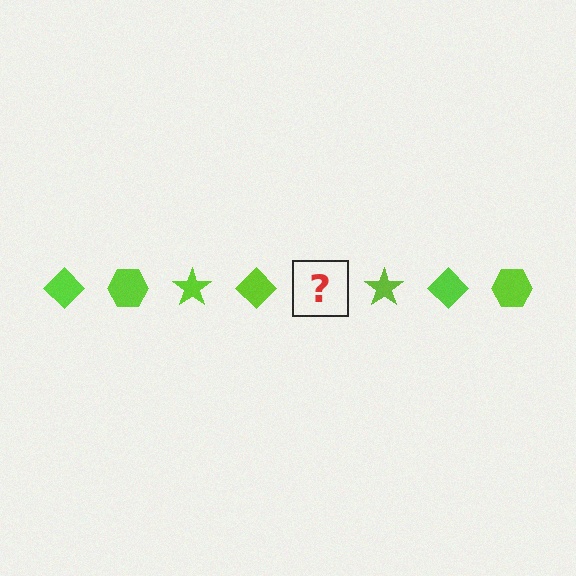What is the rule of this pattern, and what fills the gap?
The rule is that the pattern cycles through diamond, hexagon, star shapes in lime. The gap should be filled with a lime hexagon.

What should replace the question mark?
The question mark should be replaced with a lime hexagon.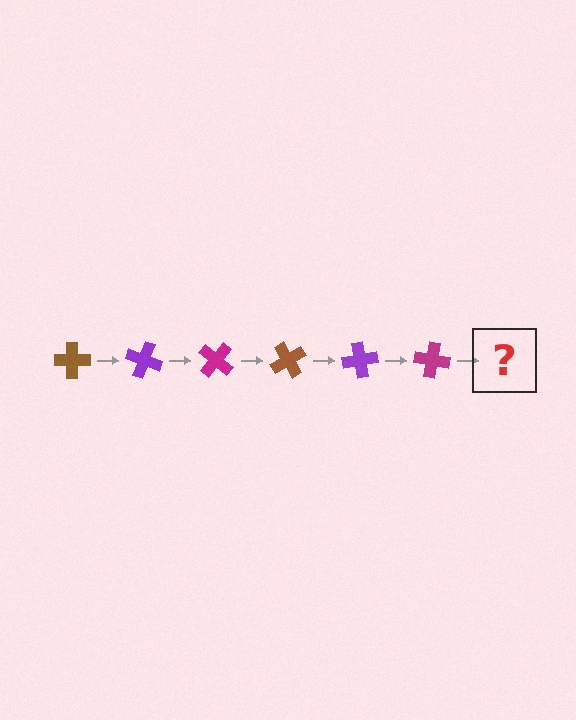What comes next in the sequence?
The next element should be a brown cross, rotated 120 degrees from the start.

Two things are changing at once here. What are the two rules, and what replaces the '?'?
The two rules are that it rotates 20 degrees each step and the color cycles through brown, purple, and magenta. The '?' should be a brown cross, rotated 120 degrees from the start.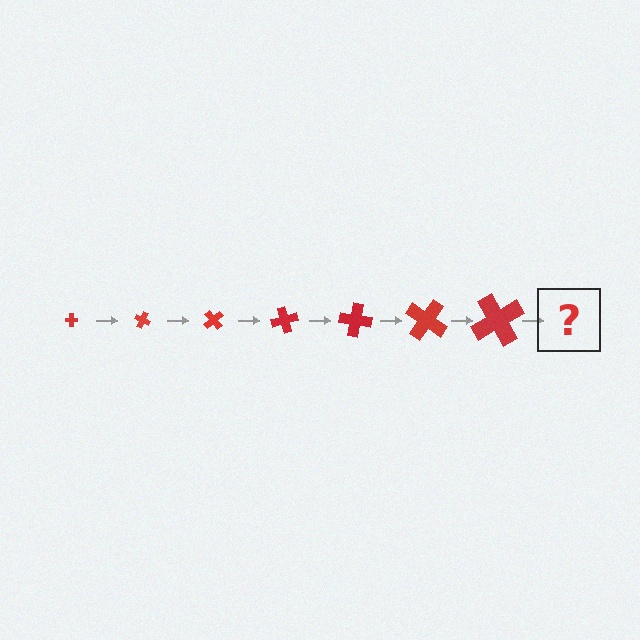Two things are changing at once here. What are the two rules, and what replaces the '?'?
The two rules are that the cross grows larger each step and it rotates 25 degrees each step. The '?' should be a cross, larger than the previous one and rotated 175 degrees from the start.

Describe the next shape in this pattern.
It should be a cross, larger than the previous one and rotated 175 degrees from the start.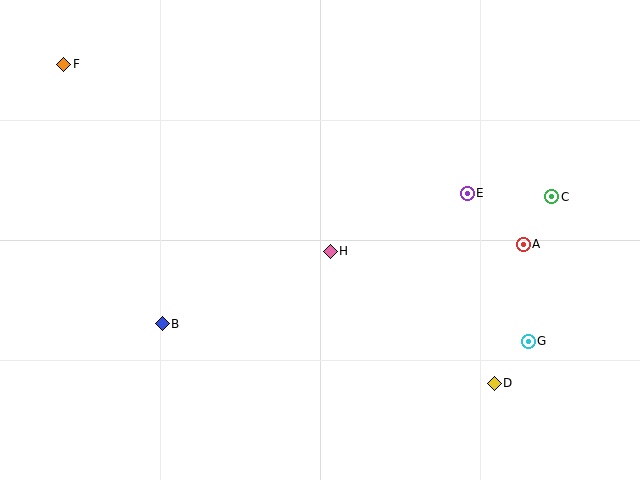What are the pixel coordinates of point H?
Point H is at (330, 251).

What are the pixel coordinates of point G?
Point G is at (528, 341).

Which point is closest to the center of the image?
Point H at (330, 251) is closest to the center.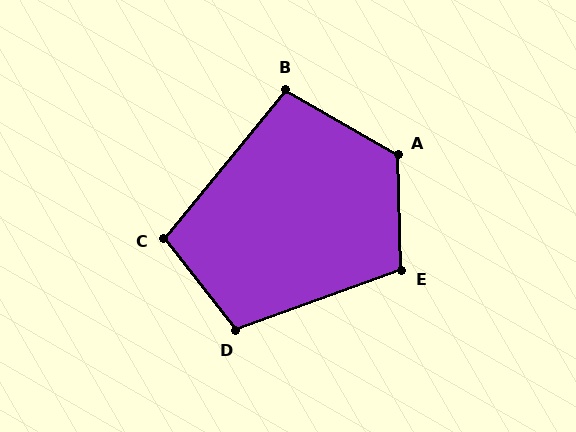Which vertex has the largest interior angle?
A, at approximately 121 degrees.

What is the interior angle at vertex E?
Approximately 108 degrees (obtuse).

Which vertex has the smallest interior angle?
B, at approximately 100 degrees.